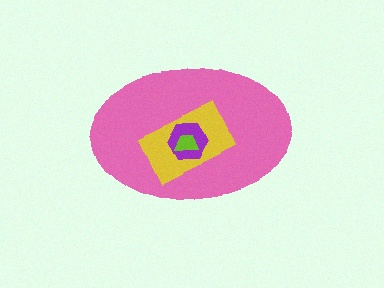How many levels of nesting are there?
4.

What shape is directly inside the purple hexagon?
The lime trapezoid.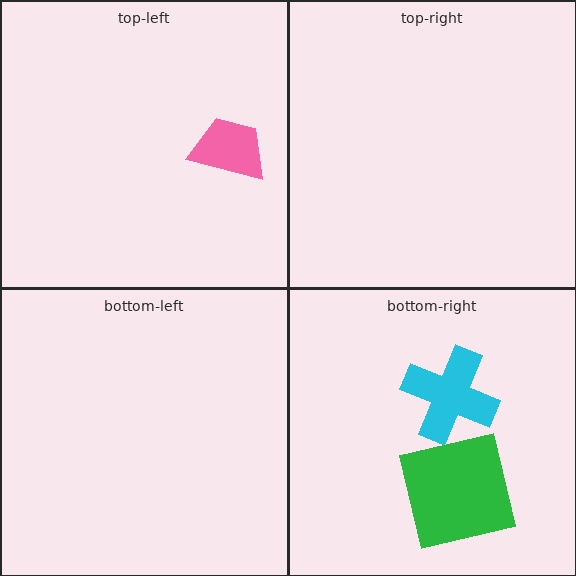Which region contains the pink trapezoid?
The top-left region.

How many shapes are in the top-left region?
1.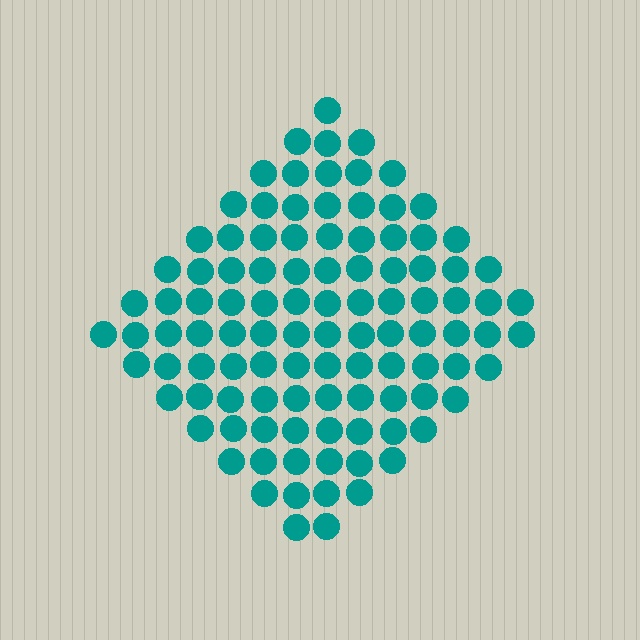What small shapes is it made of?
It is made of small circles.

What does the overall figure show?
The overall figure shows a diamond.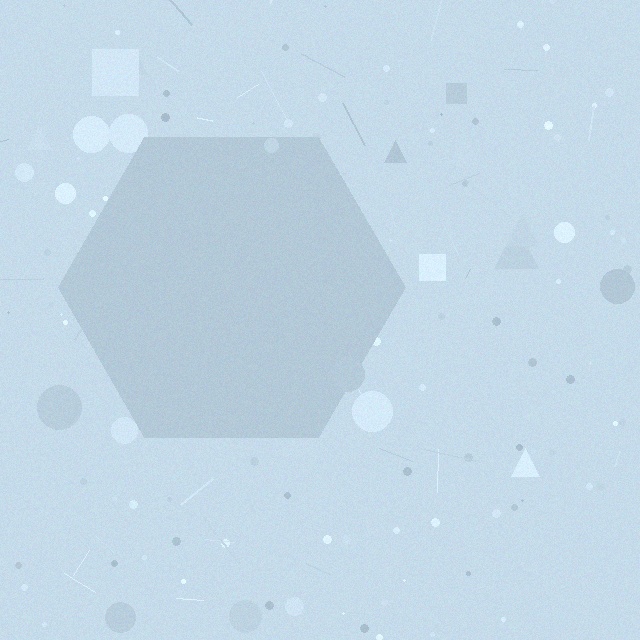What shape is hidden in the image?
A hexagon is hidden in the image.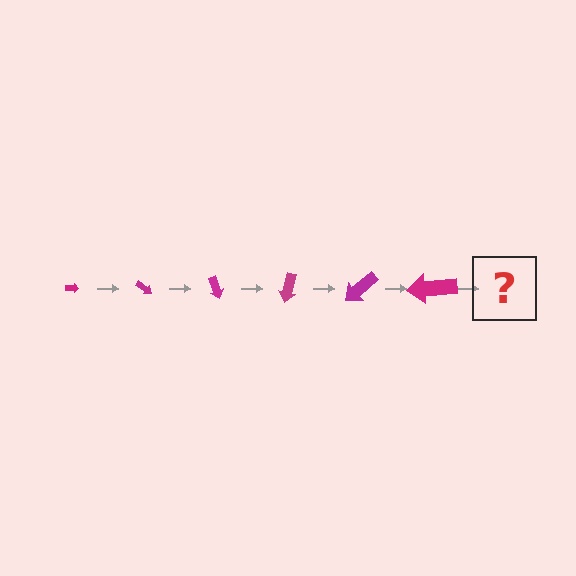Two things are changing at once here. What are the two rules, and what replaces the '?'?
The two rules are that the arrow grows larger each step and it rotates 35 degrees each step. The '?' should be an arrow, larger than the previous one and rotated 210 degrees from the start.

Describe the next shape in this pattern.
It should be an arrow, larger than the previous one and rotated 210 degrees from the start.